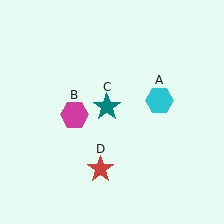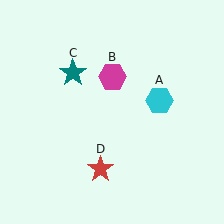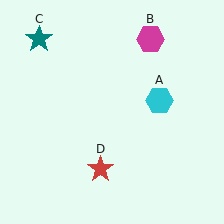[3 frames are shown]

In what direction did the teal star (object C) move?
The teal star (object C) moved up and to the left.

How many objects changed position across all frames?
2 objects changed position: magenta hexagon (object B), teal star (object C).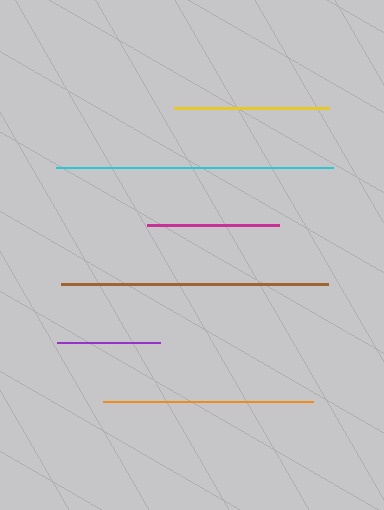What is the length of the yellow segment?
The yellow segment is approximately 155 pixels long.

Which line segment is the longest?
The cyan line is the longest at approximately 277 pixels.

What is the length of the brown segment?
The brown segment is approximately 266 pixels long.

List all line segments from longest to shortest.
From longest to shortest: cyan, brown, orange, yellow, magenta, purple.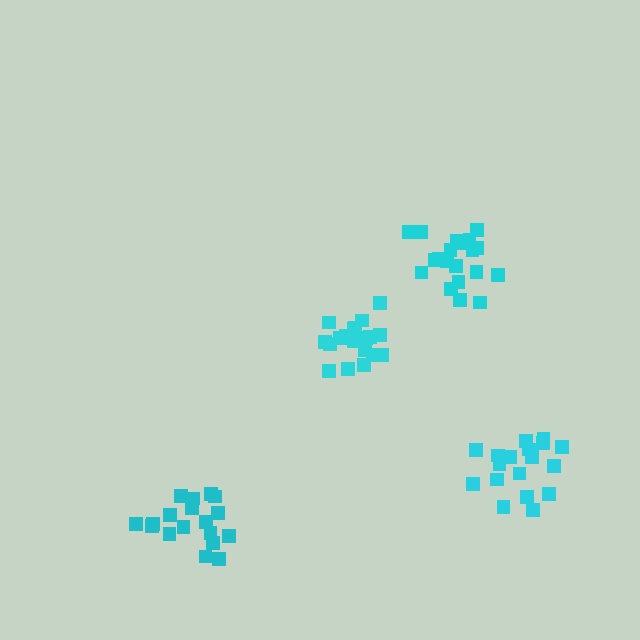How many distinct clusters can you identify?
There are 4 distinct clusters.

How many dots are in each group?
Group 1: 20 dots, Group 2: 19 dots, Group 3: 18 dots, Group 4: 18 dots (75 total).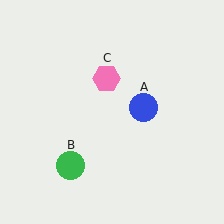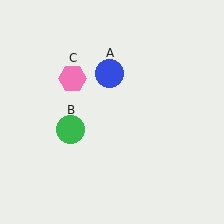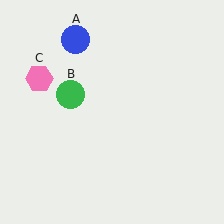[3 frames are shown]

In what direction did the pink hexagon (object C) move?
The pink hexagon (object C) moved left.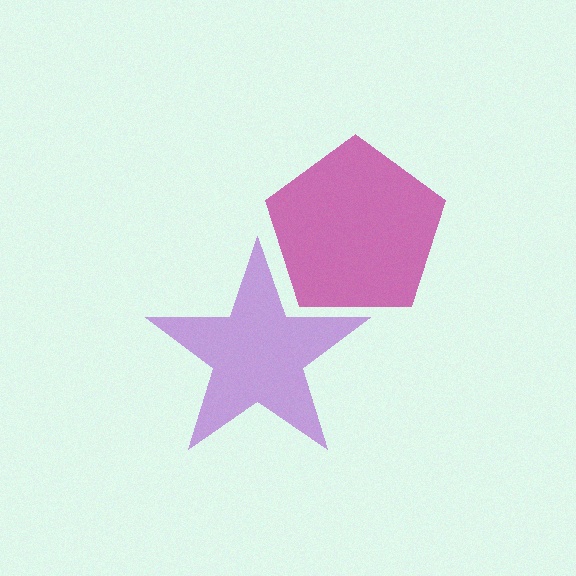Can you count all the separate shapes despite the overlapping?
Yes, there are 2 separate shapes.